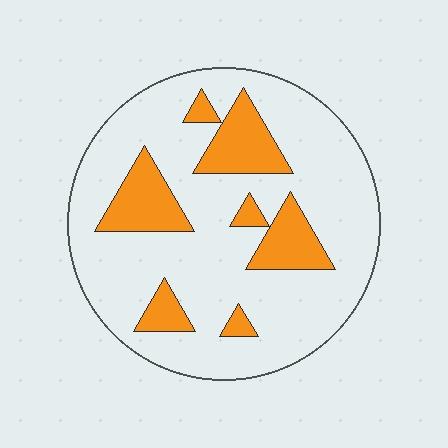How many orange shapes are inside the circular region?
7.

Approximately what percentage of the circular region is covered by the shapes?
Approximately 20%.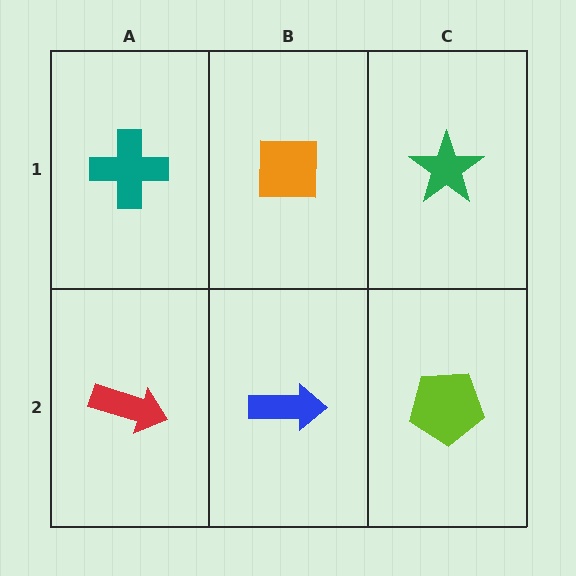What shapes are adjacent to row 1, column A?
A red arrow (row 2, column A), an orange square (row 1, column B).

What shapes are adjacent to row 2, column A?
A teal cross (row 1, column A), a blue arrow (row 2, column B).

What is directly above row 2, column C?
A green star.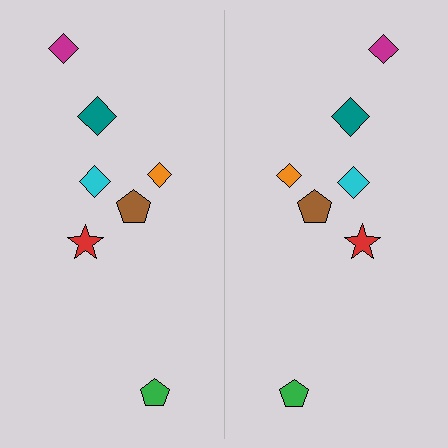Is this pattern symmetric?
Yes, this pattern has bilateral (reflection) symmetry.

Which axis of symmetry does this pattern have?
The pattern has a vertical axis of symmetry running through the center of the image.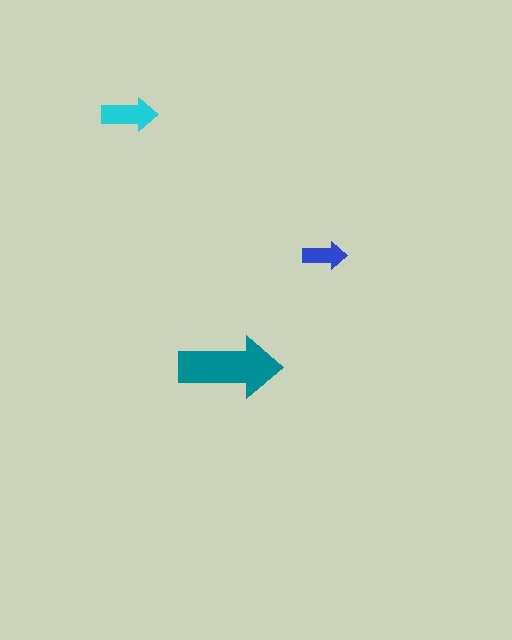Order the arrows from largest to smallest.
the teal one, the cyan one, the blue one.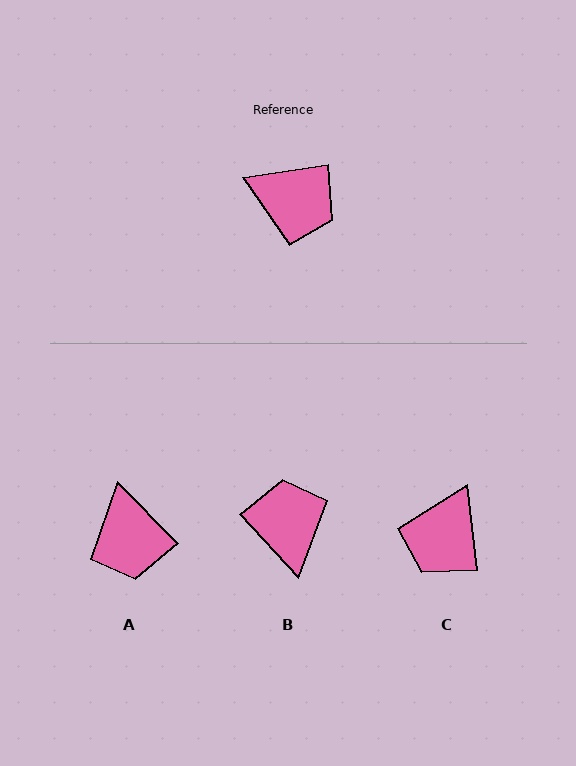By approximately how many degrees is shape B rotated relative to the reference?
Approximately 124 degrees counter-clockwise.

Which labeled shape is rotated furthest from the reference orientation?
B, about 124 degrees away.